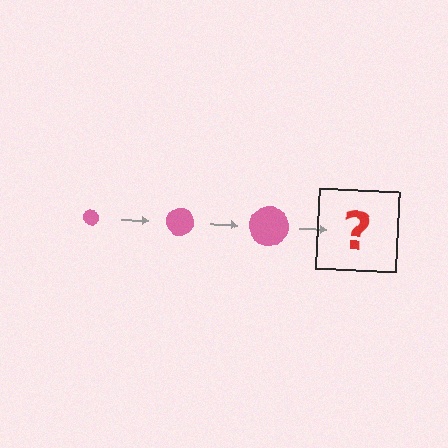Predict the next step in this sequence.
The next step is a pink circle, larger than the previous one.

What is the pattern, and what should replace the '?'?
The pattern is that the circle gets progressively larger each step. The '?' should be a pink circle, larger than the previous one.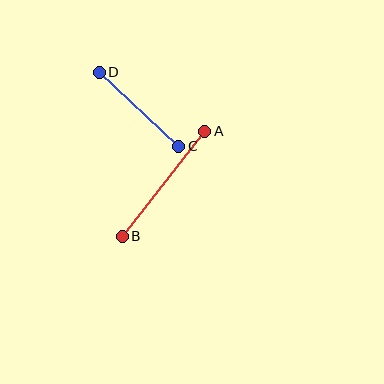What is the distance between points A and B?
The distance is approximately 134 pixels.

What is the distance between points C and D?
The distance is approximately 108 pixels.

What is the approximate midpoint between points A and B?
The midpoint is at approximately (163, 184) pixels.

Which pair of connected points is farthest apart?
Points A and B are farthest apart.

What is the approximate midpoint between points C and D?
The midpoint is at approximately (139, 109) pixels.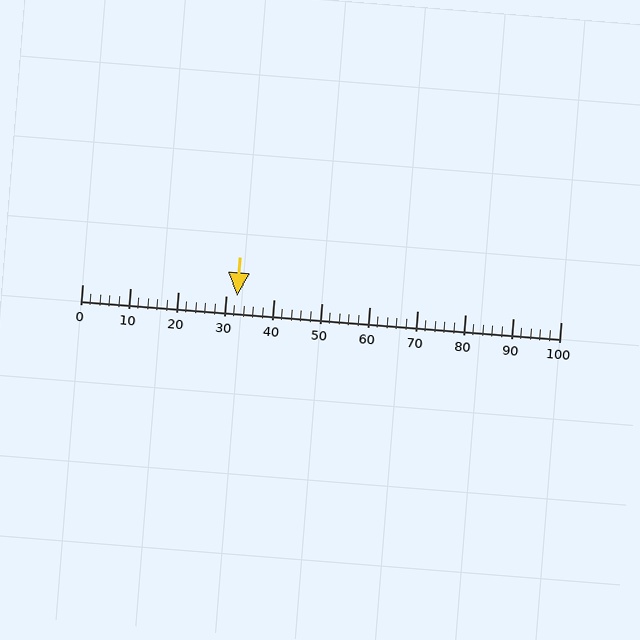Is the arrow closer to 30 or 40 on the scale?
The arrow is closer to 30.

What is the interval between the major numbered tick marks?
The major tick marks are spaced 10 units apart.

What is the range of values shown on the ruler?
The ruler shows values from 0 to 100.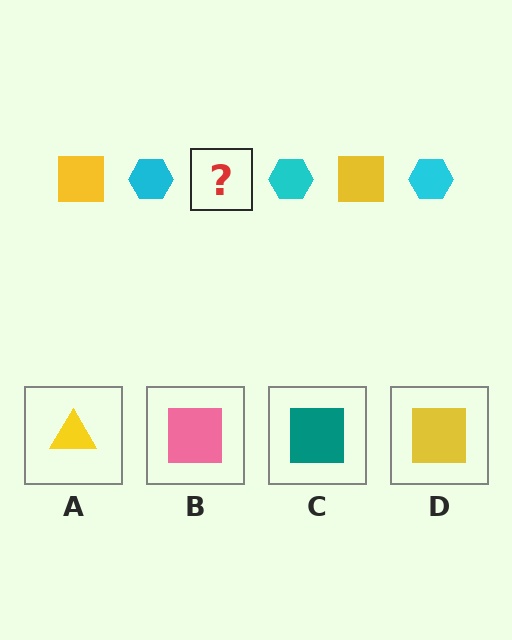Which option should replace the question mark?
Option D.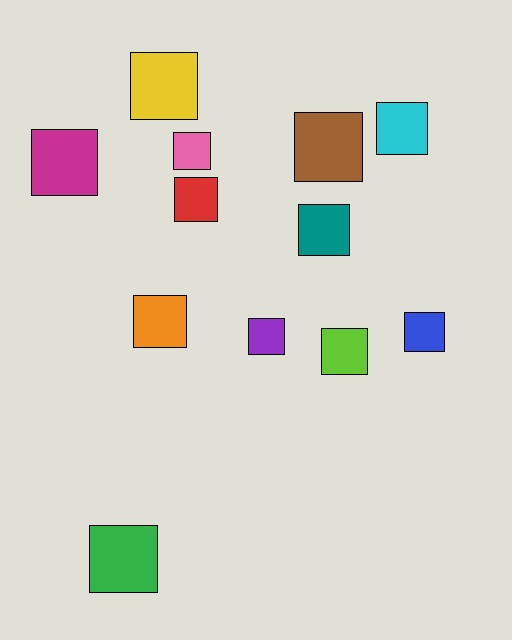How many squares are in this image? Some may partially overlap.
There are 12 squares.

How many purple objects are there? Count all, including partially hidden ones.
There is 1 purple object.